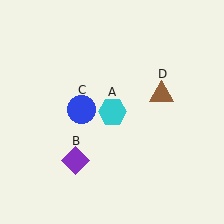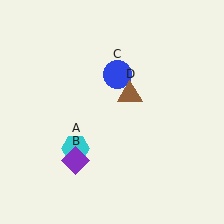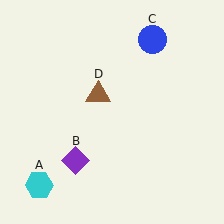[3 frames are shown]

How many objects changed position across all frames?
3 objects changed position: cyan hexagon (object A), blue circle (object C), brown triangle (object D).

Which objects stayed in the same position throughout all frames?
Purple diamond (object B) remained stationary.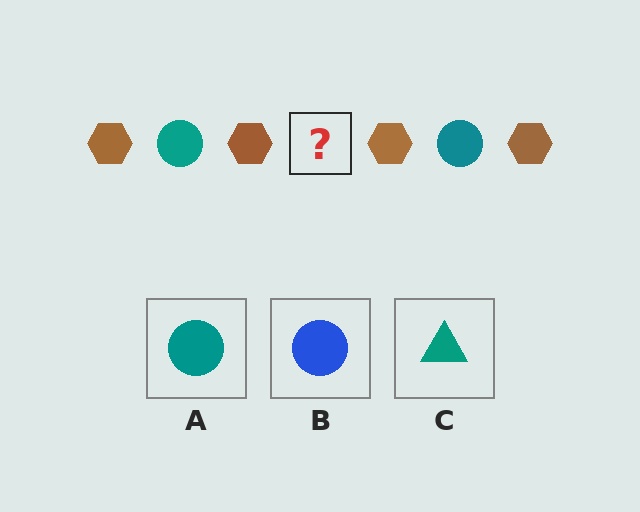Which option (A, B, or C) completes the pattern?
A.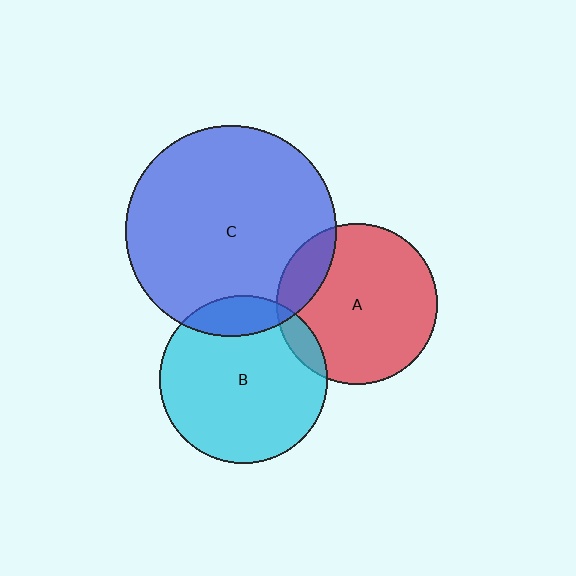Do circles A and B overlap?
Yes.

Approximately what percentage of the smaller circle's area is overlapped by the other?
Approximately 10%.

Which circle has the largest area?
Circle C (blue).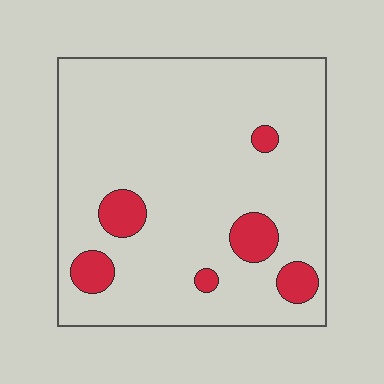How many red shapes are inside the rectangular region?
6.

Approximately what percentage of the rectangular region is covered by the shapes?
Approximately 10%.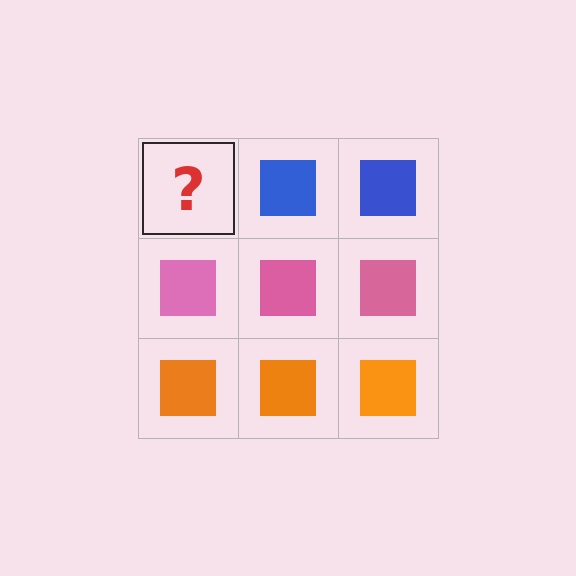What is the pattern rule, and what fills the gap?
The rule is that each row has a consistent color. The gap should be filled with a blue square.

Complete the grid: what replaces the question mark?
The question mark should be replaced with a blue square.